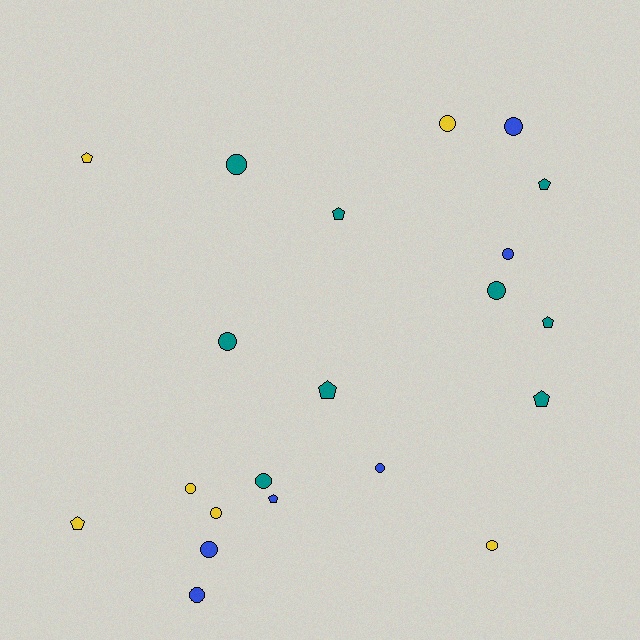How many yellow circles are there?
There are 4 yellow circles.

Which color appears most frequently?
Teal, with 9 objects.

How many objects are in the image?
There are 21 objects.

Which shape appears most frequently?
Circle, with 13 objects.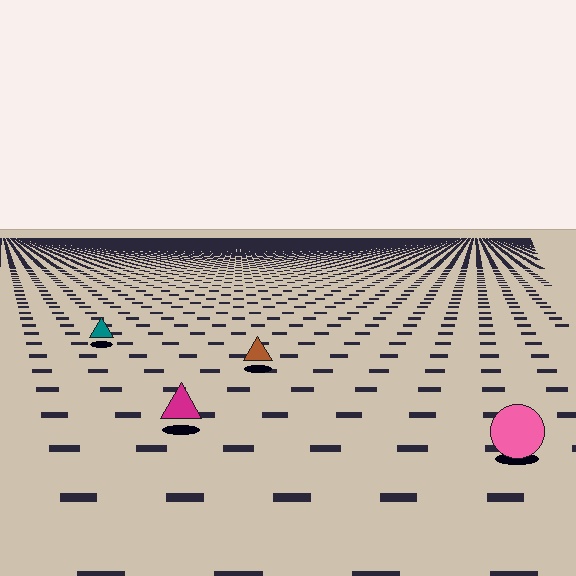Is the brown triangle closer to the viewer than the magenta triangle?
No. The magenta triangle is closer — you can tell from the texture gradient: the ground texture is coarser near it.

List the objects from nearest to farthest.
From nearest to farthest: the pink circle, the magenta triangle, the brown triangle, the teal triangle.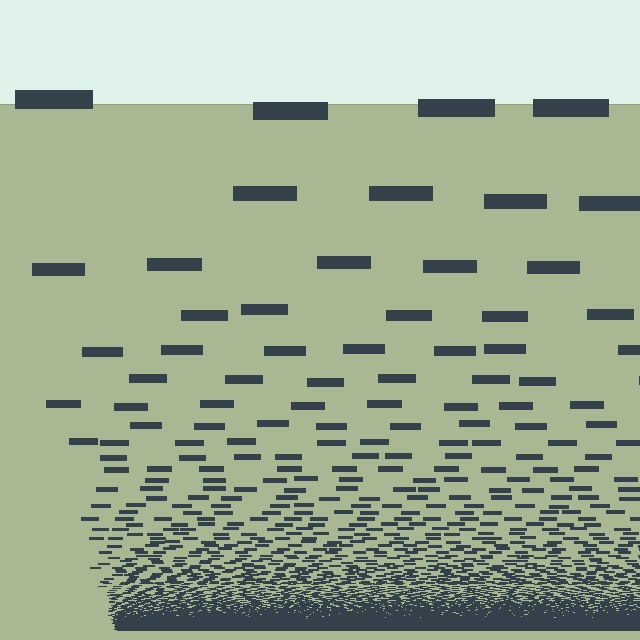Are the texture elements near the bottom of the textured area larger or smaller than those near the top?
Smaller. The gradient is inverted — elements near the bottom are smaller and denser.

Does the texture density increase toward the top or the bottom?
Density increases toward the bottom.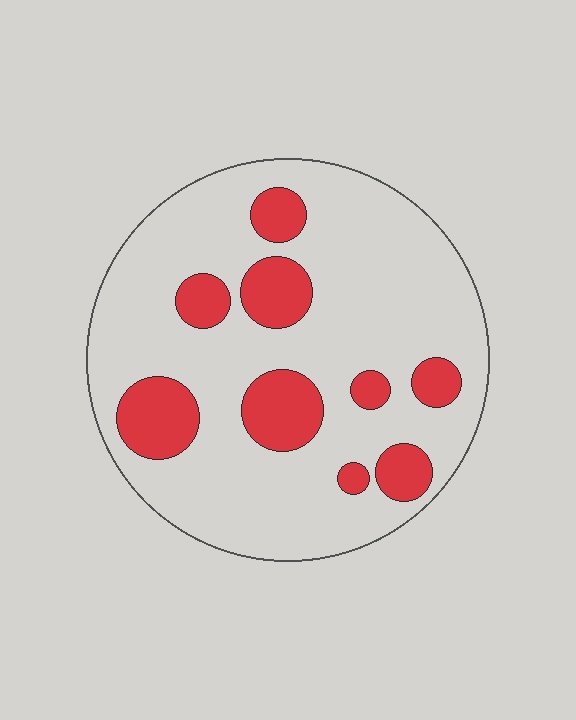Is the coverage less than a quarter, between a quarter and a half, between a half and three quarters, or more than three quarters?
Less than a quarter.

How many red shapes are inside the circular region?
9.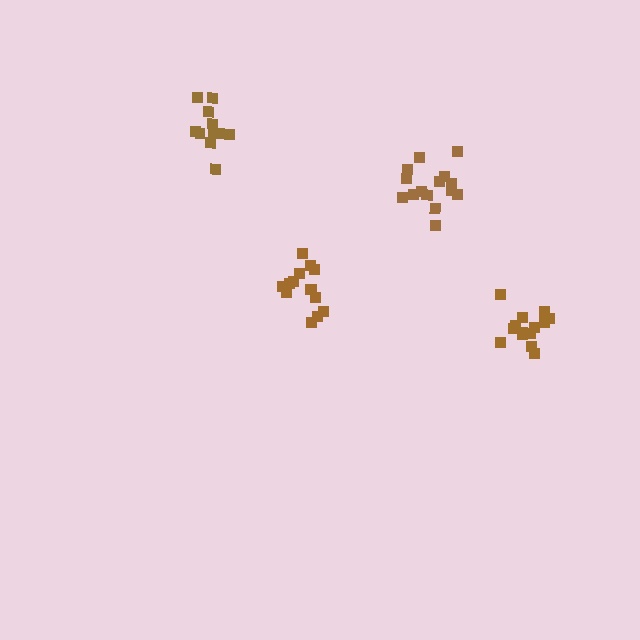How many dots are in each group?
Group 1: 14 dots, Group 2: 14 dots, Group 3: 11 dots, Group 4: 16 dots (55 total).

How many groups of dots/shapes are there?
There are 4 groups.